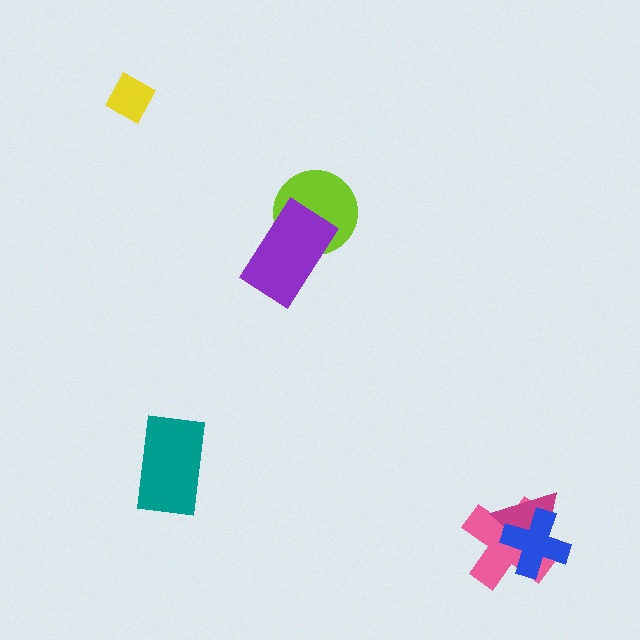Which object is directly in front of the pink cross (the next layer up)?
The magenta triangle is directly in front of the pink cross.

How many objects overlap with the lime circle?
1 object overlaps with the lime circle.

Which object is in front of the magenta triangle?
The blue cross is in front of the magenta triangle.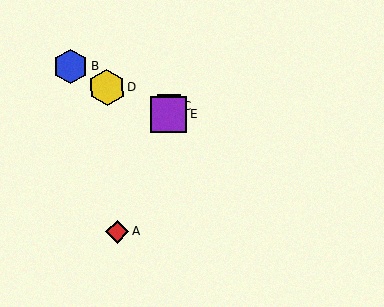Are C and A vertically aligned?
No, C is at x≈168 and A is at x≈117.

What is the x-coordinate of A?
Object A is at x≈117.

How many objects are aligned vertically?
2 objects (C, E) are aligned vertically.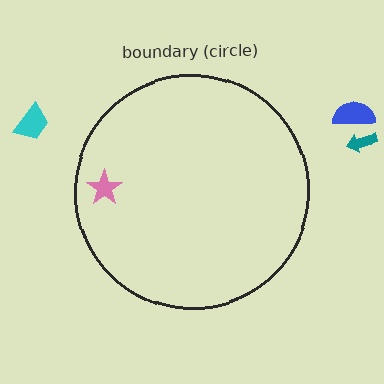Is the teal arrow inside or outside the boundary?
Outside.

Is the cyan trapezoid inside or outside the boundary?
Outside.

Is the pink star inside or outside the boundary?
Inside.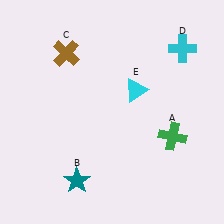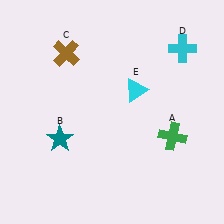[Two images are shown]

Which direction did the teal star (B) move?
The teal star (B) moved up.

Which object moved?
The teal star (B) moved up.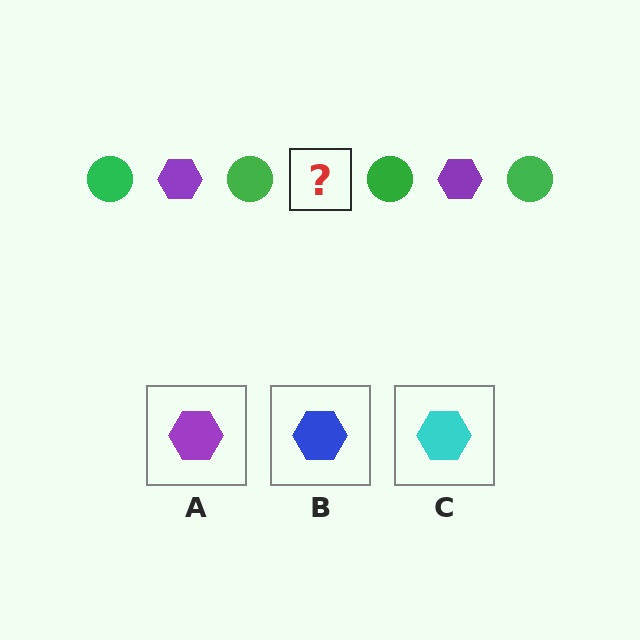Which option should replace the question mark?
Option A.